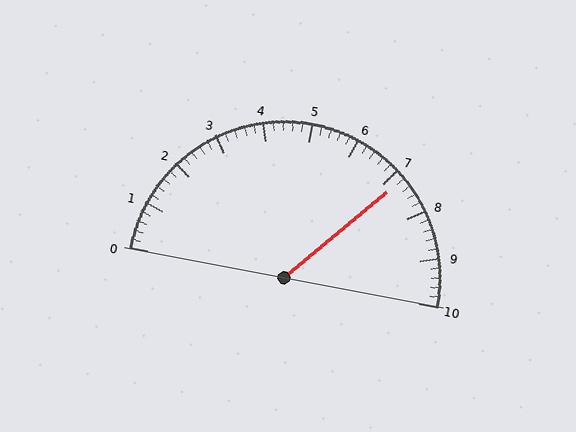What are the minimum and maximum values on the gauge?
The gauge ranges from 0 to 10.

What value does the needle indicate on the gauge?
The needle indicates approximately 7.2.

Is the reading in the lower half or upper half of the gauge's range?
The reading is in the upper half of the range (0 to 10).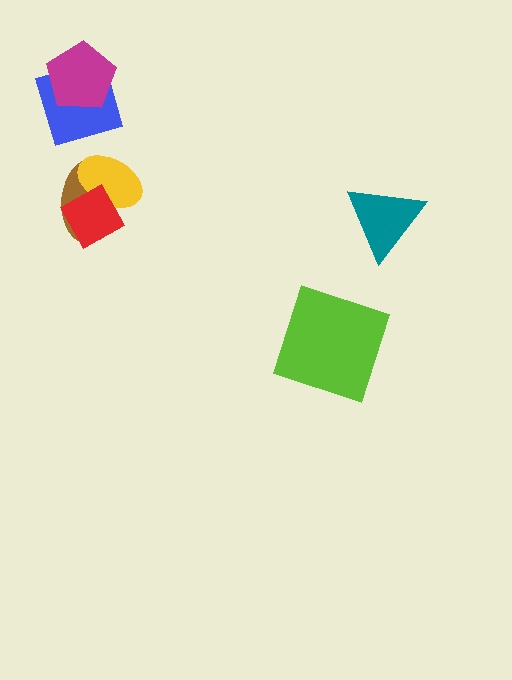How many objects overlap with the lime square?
0 objects overlap with the lime square.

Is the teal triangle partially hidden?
No, no other shape covers it.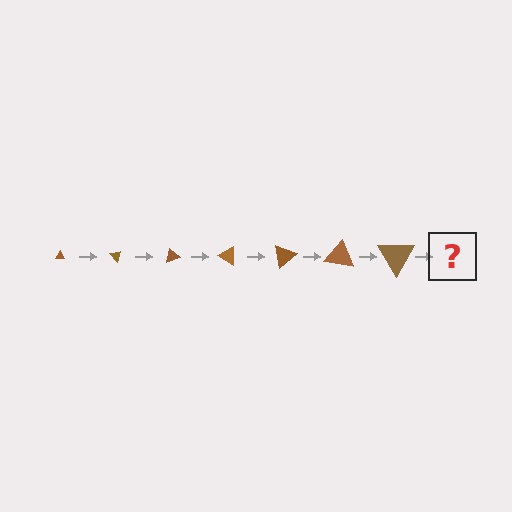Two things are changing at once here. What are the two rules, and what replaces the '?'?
The two rules are that the triangle grows larger each step and it rotates 50 degrees each step. The '?' should be a triangle, larger than the previous one and rotated 350 degrees from the start.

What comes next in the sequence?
The next element should be a triangle, larger than the previous one and rotated 350 degrees from the start.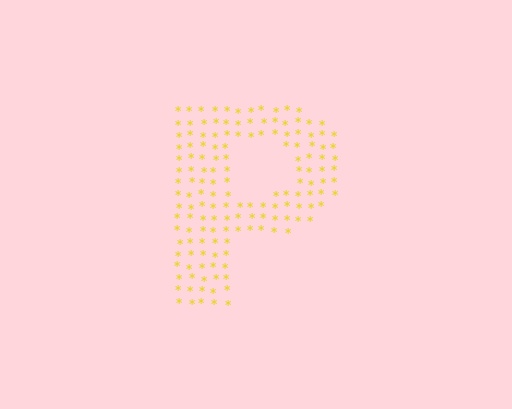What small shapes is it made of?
It is made of small asterisks.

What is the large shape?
The large shape is the letter P.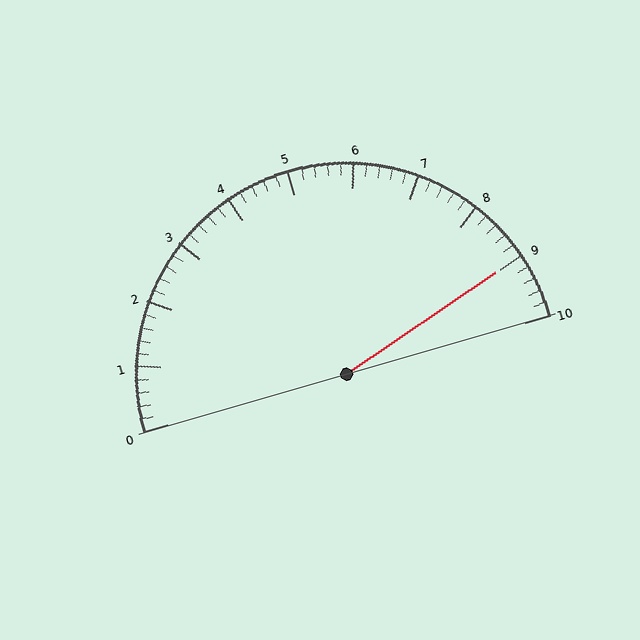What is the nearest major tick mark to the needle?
The nearest major tick mark is 9.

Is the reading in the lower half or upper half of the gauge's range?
The reading is in the upper half of the range (0 to 10).